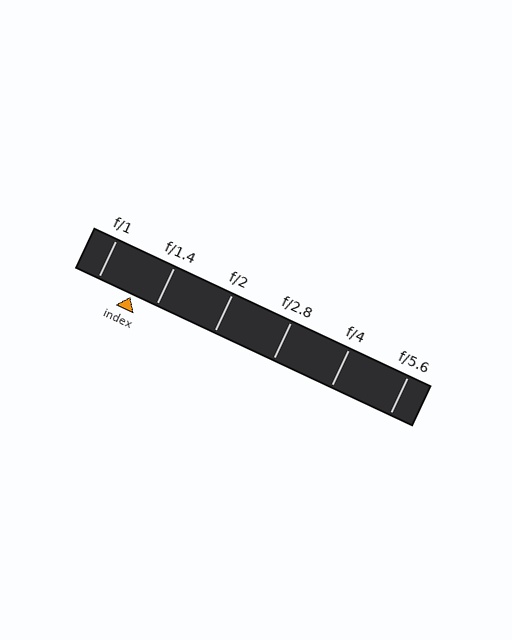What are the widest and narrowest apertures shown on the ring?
The widest aperture shown is f/1 and the narrowest is f/5.6.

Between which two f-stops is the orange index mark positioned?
The index mark is between f/1 and f/1.4.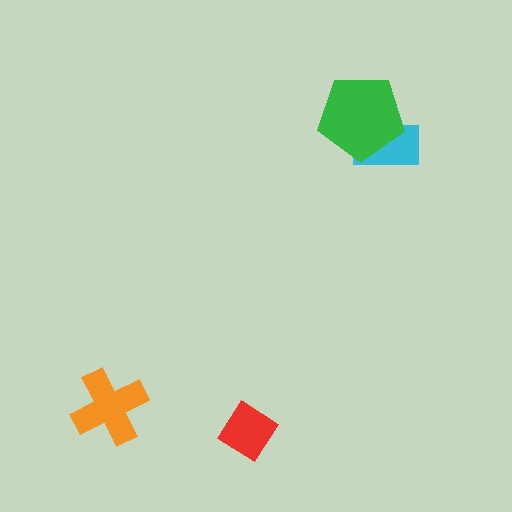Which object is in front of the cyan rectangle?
The green pentagon is in front of the cyan rectangle.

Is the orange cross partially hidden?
No, no other shape covers it.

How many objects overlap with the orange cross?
0 objects overlap with the orange cross.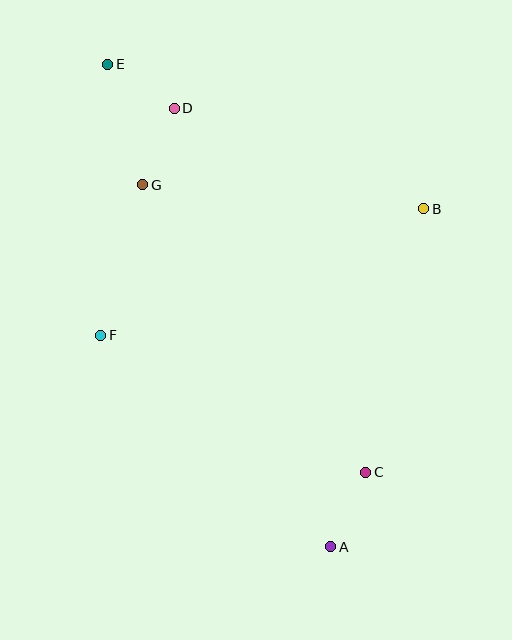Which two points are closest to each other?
Points D and E are closest to each other.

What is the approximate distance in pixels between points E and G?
The distance between E and G is approximately 125 pixels.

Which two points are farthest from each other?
Points A and E are farthest from each other.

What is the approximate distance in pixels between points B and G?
The distance between B and G is approximately 282 pixels.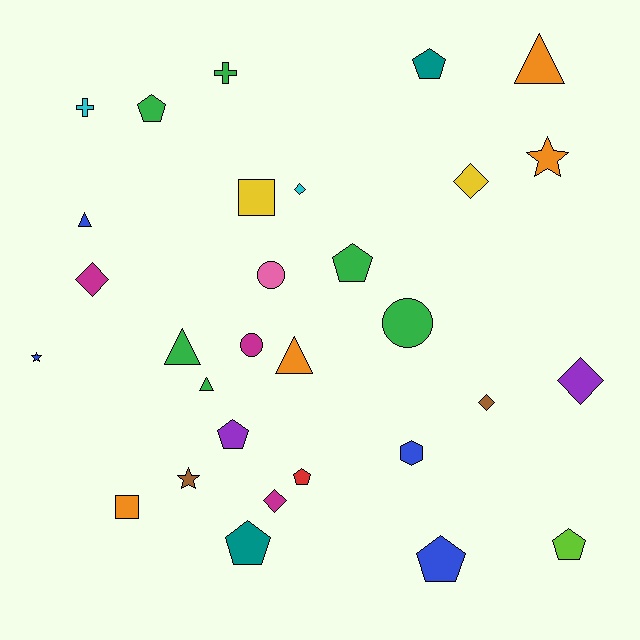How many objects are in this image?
There are 30 objects.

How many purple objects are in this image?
There are 2 purple objects.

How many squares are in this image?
There are 2 squares.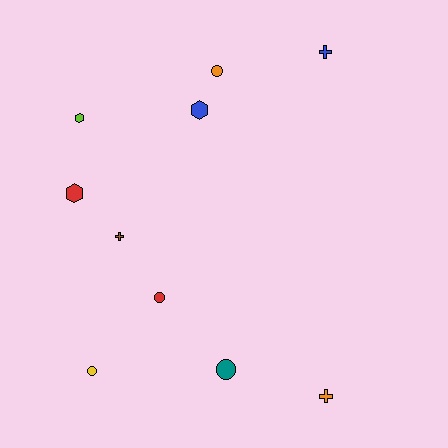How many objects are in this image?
There are 10 objects.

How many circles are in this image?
There are 4 circles.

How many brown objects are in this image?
There is 1 brown object.